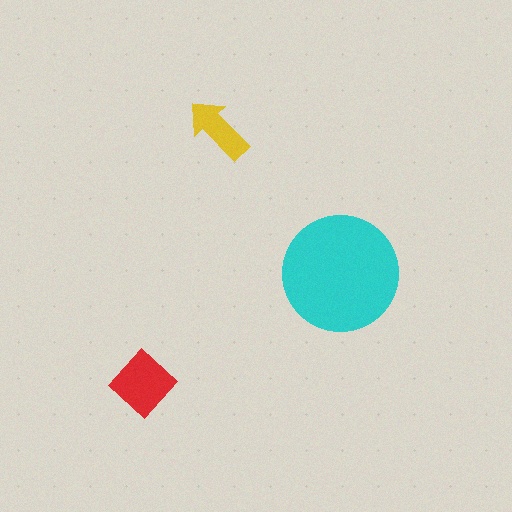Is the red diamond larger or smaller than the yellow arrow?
Larger.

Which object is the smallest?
The yellow arrow.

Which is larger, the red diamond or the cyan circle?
The cyan circle.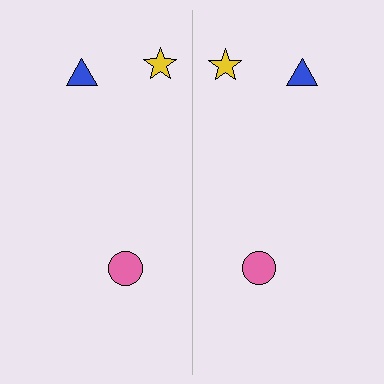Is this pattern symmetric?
Yes, this pattern has bilateral (reflection) symmetry.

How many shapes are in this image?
There are 6 shapes in this image.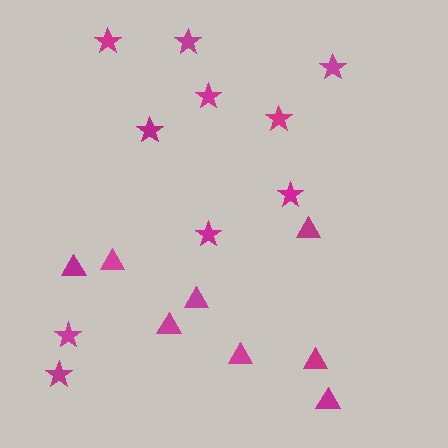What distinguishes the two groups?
There are 2 groups: one group of triangles (8) and one group of stars (10).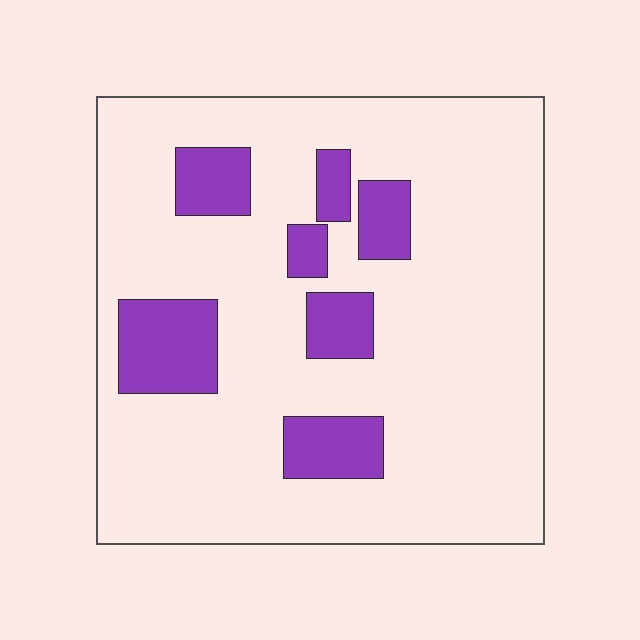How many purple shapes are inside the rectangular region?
7.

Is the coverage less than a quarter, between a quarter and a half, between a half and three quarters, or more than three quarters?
Less than a quarter.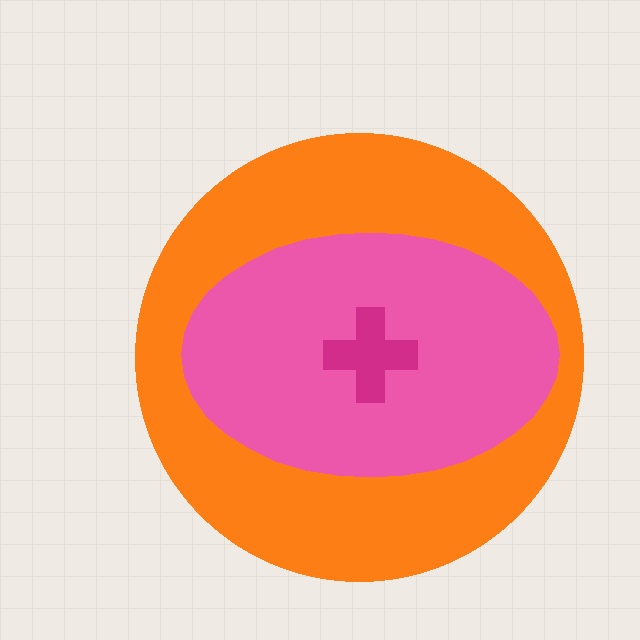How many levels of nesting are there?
3.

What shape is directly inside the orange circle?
The pink ellipse.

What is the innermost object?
The magenta cross.